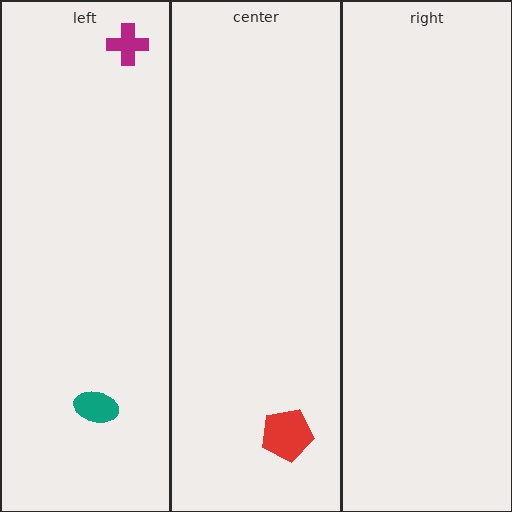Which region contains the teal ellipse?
The left region.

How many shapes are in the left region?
2.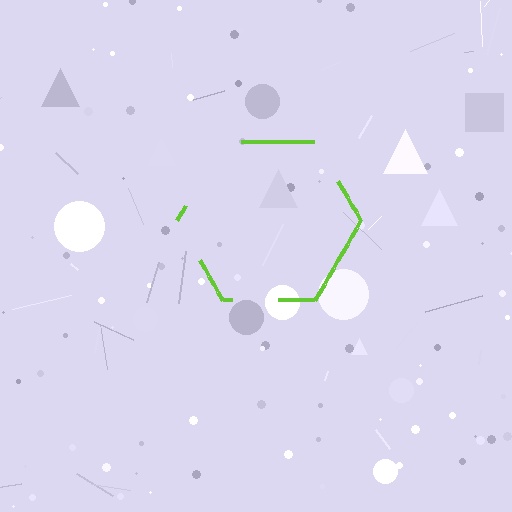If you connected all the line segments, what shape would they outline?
They would outline a hexagon.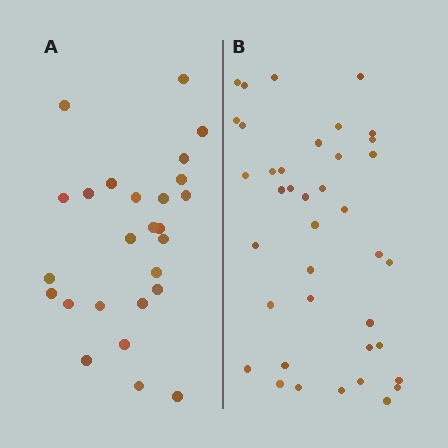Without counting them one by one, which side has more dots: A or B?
Region B (the right region) has more dots.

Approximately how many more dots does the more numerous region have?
Region B has approximately 15 more dots than region A.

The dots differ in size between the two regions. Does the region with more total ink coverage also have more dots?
No. Region A has more total ink coverage because its dots are larger, but region B actually contains more individual dots. Total area can be misleading — the number of items is what matters here.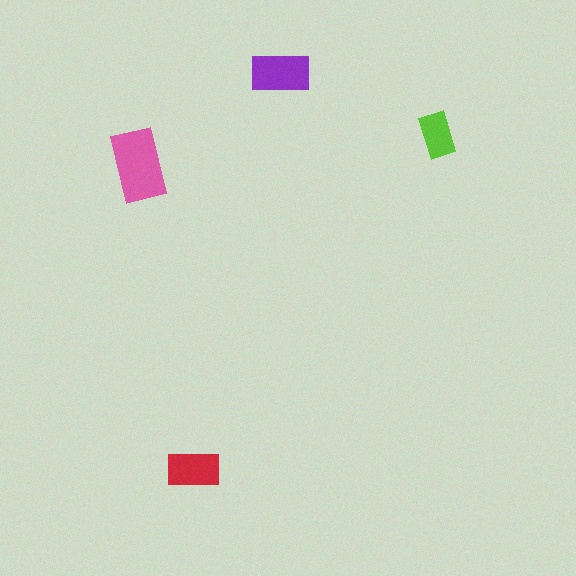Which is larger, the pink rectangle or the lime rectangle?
The pink one.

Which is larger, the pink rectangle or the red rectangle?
The pink one.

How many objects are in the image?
There are 4 objects in the image.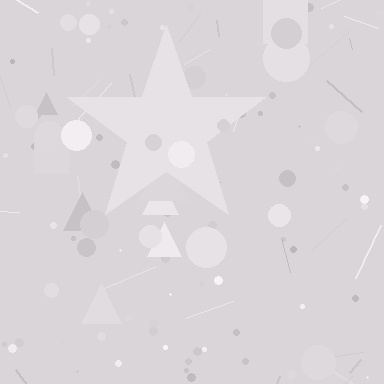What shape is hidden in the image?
A star is hidden in the image.